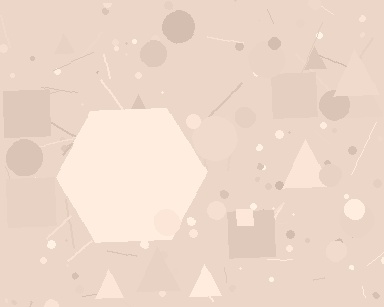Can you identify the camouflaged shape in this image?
The camouflaged shape is a hexagon.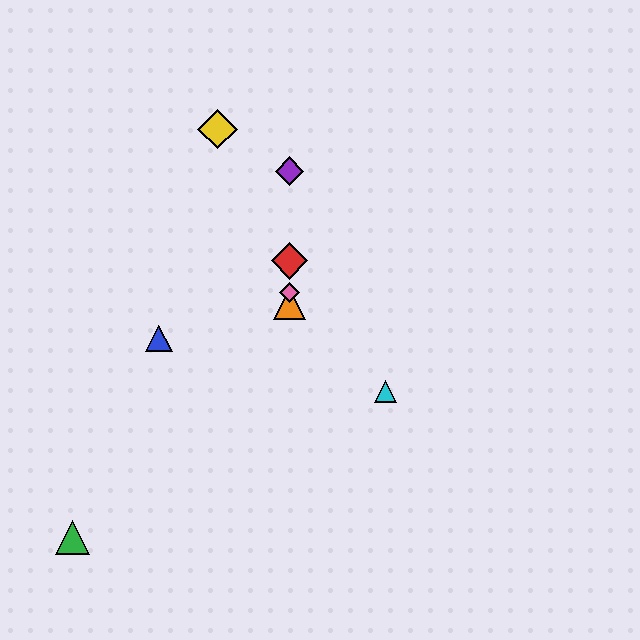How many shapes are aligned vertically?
4 shapes (the red diamond, the purple diamond, the orange triangle, the pink diamond) are aligned vertically.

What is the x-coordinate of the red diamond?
The red diamond is at x≈289.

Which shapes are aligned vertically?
The red diamond, the purple diamond, the orange triangle, the pink diamond are aligned vertically.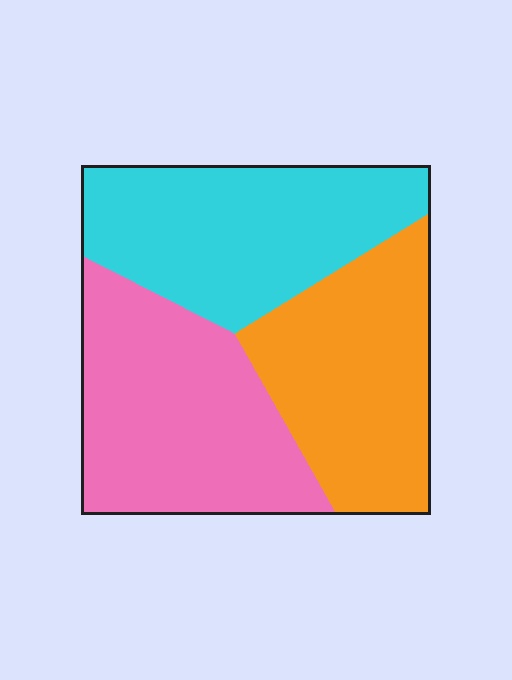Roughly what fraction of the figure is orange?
Orange takes up between a quarter and a half of the figure.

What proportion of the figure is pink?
Pink takes up between a third and a half of the figure.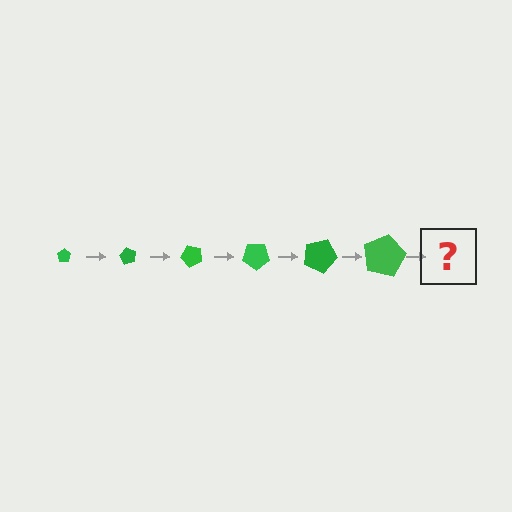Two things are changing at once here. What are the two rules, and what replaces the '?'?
The two rules are that the pentagon grows larger each step and it rotates 60 degrees each step. The '?' should be a pentagon, larger than the previous one and rotated 360 degrees from the start.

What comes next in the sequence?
The next element should be a pentagon, larger than the previous one and rotated 360 degrees from the start.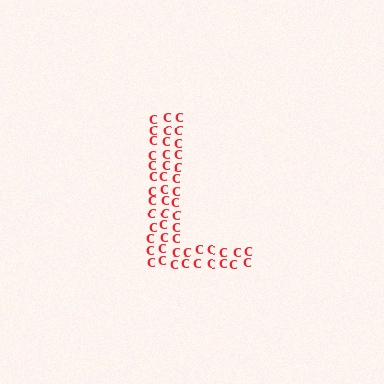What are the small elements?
The small elements are letter C's.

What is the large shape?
The large shape is the letter L.